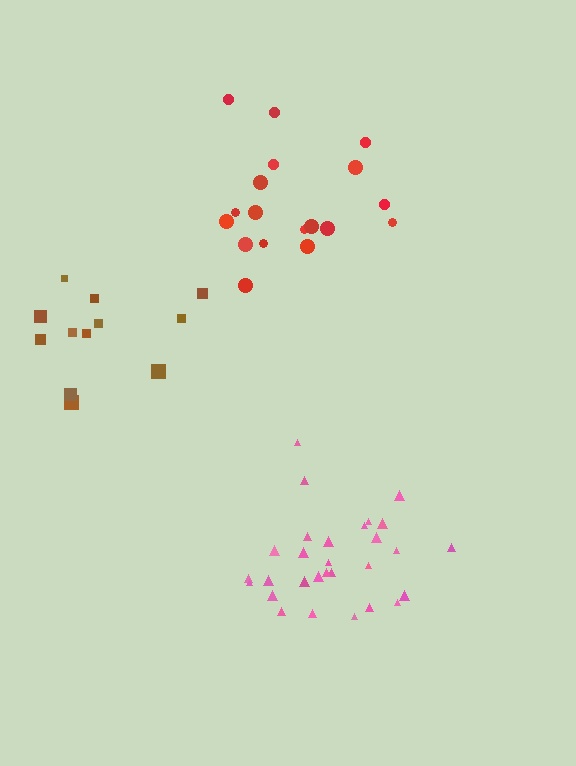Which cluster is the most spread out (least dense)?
Brown.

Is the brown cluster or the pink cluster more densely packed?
Pink.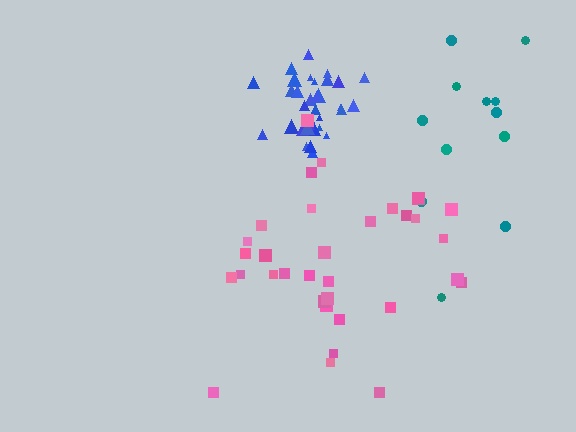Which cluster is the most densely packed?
Blue.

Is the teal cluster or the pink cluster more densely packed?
Pink.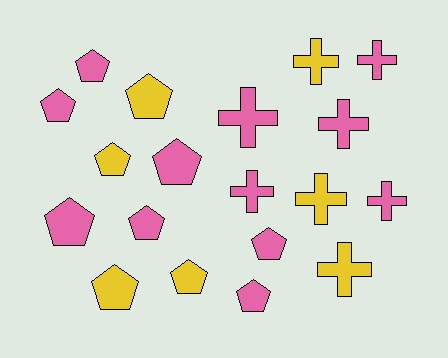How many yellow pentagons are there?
There are 4 yellow pentagons.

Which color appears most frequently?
Pink, with 12 objects.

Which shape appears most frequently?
Pentagon, with 11 objects.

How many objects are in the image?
There are 19 objects.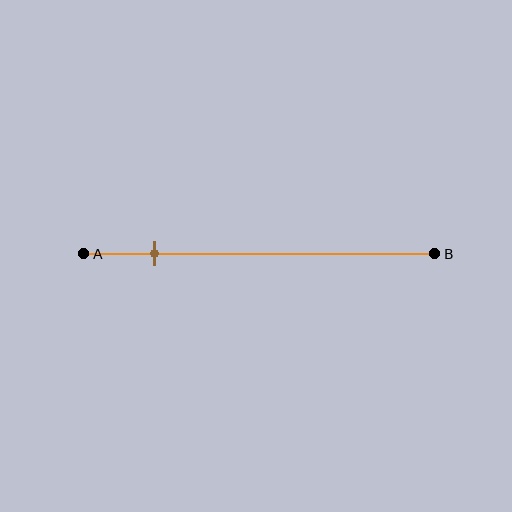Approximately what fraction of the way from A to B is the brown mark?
The brown mark is approximately 20% of the way from A to B.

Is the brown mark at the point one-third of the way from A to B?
No, the mark is at about 20% from A, not at the 33% one-third point.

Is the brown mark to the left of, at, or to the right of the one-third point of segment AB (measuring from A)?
The brown mark is to the left of the one-third point of segment AB.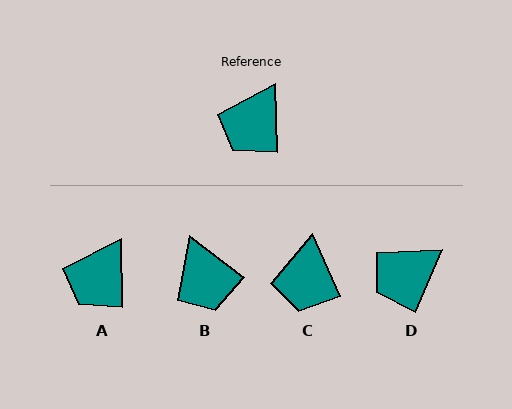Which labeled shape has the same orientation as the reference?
A.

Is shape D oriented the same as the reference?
No, it is off by about 24 degrees.